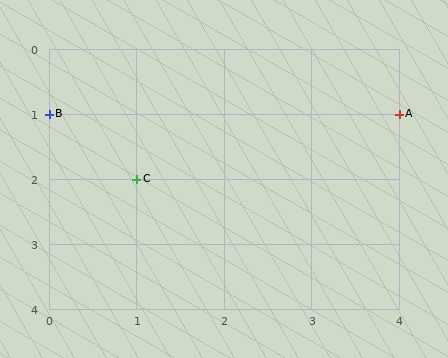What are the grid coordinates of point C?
Point C is at grid coordinates (1, 2).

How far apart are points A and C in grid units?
Points A and C are 3 columns and 1 row apart (about 3.2 grid units diagonally).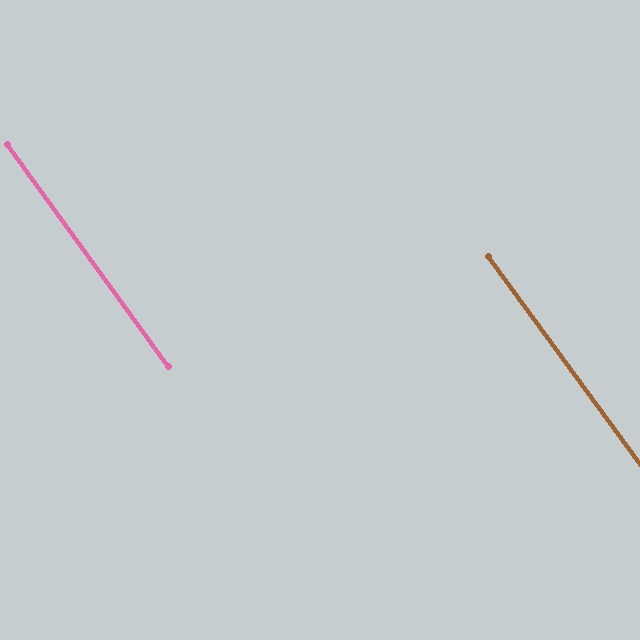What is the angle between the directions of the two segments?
Approximately 0 degrees.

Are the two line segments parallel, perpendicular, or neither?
Parallel — their directions differ by only 0.1°.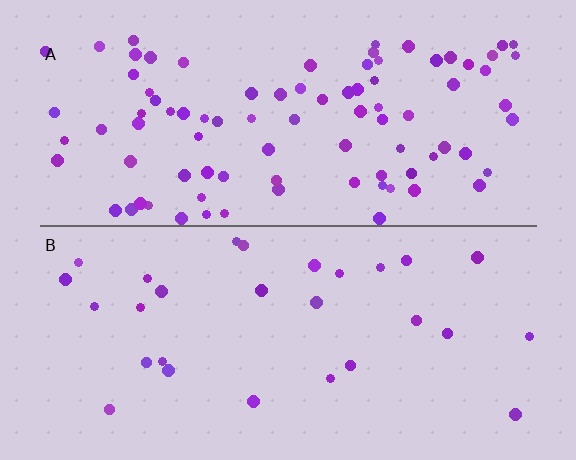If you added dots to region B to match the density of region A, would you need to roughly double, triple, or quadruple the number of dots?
Approximately triple.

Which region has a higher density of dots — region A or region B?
A (the top).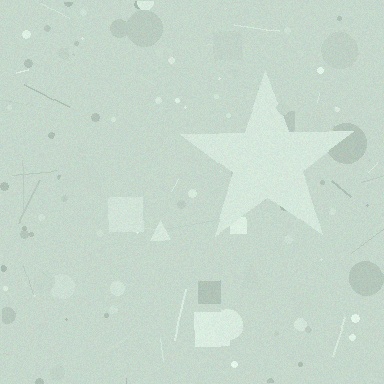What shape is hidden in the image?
A star is hidden in the image.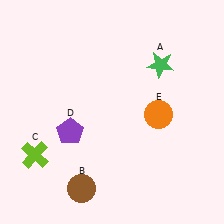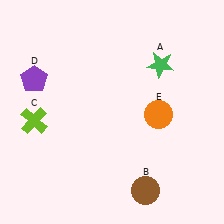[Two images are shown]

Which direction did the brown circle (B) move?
The brown circle (B) moved right.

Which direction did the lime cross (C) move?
The lime cross (C) moved up.